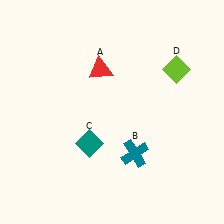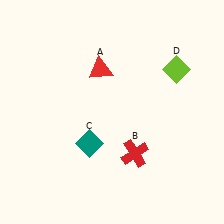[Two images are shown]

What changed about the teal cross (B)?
In Image 1, B is teal. In Image 2, it changed to red.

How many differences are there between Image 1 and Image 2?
There is 1 difference between the two images.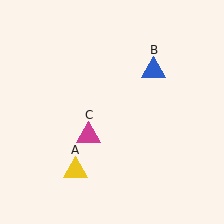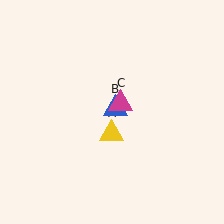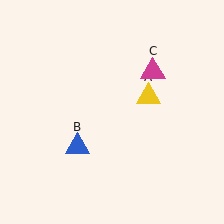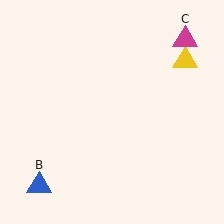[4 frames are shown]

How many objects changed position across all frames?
3 objects changed position: yellow triangle (object A), blue triangle (object B), magenta triangle (object C).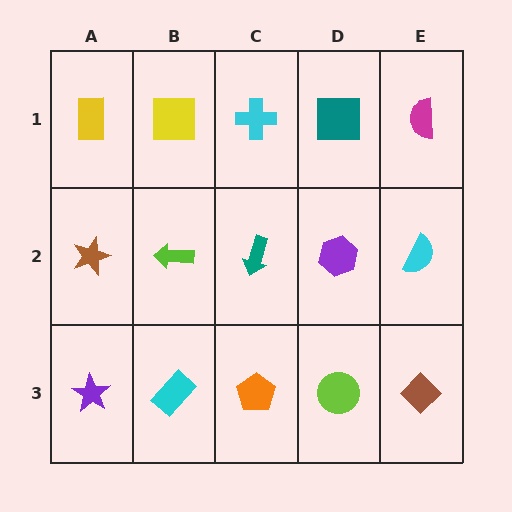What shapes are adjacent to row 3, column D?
A purple hexagon (row 2, column D), an orange pentagon (row 3, column C), a brown diamond (row 3, column E).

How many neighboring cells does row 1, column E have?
2.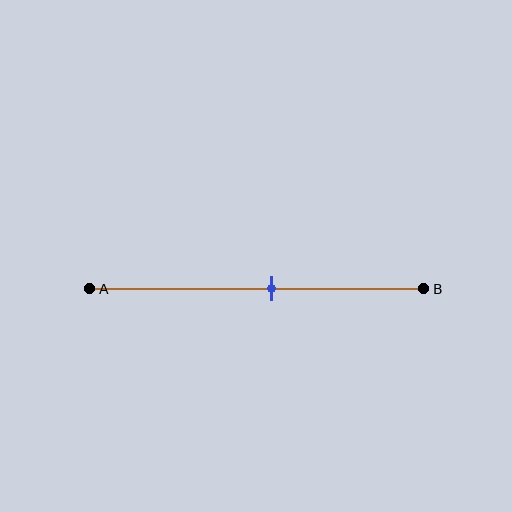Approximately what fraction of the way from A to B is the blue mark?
The blue mark is approximately 55% of the way from A to B.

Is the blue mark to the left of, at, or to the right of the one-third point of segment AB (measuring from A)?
The blue mark is to the right of the one-third point of segment AB.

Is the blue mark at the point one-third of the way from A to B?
No, the mark is at about 55% from A, not at the 33% one-third point.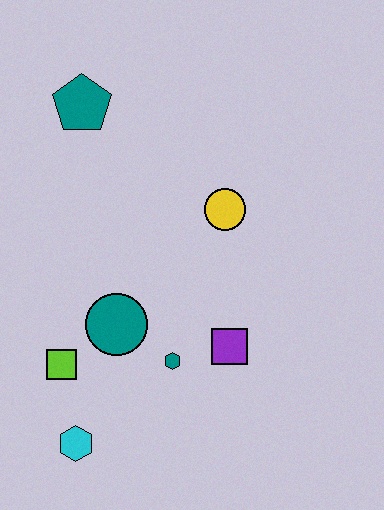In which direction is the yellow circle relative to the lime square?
The yellow circle is to the right of the lime square.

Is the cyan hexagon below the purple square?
Yes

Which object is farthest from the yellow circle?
The cyan hexagon is farthest from the yellow circle.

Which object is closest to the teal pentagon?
The yellow circle is closest to the teal pentagon.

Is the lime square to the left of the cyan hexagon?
Yes